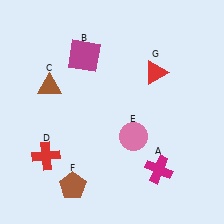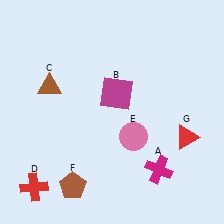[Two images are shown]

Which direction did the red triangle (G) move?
The red triangle (G) moved down.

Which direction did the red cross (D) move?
The red cross (D) moved down.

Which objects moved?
The objects that moved are: the magenta square (B), the red cross (D), the red triangle (G).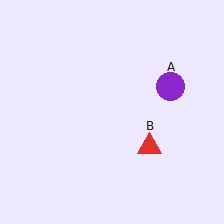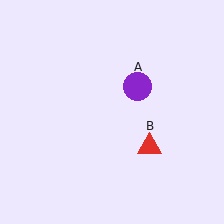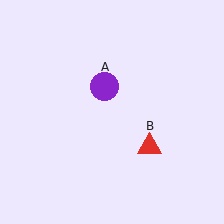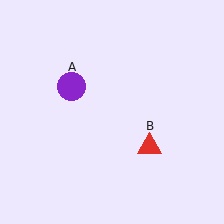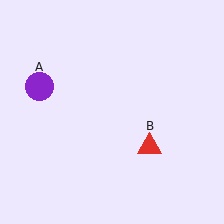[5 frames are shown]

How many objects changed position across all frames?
1 object changed position: purple circle (object A).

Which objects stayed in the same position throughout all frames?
Red triangle (object B) remained stationary.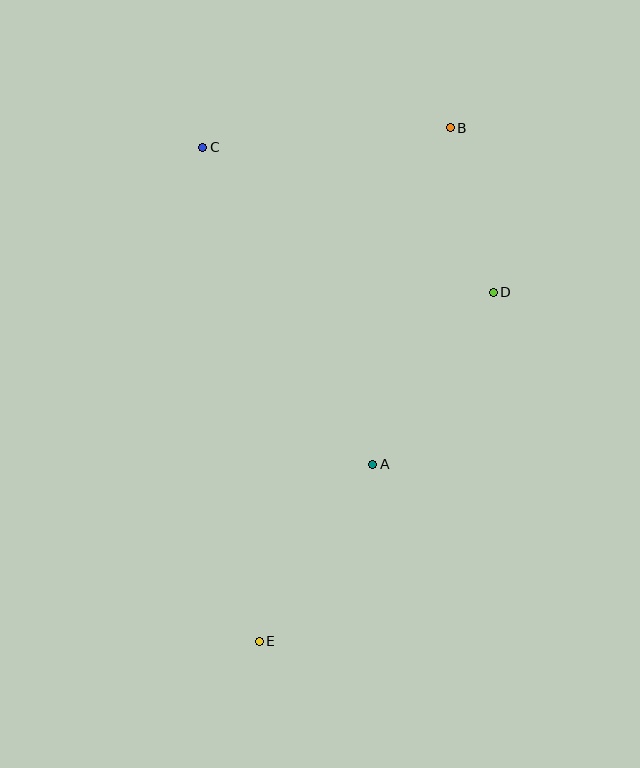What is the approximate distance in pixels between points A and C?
The distance between A and C is approximately 360 pixels.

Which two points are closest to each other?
Points B and D are closest to each other.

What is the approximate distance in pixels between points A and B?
The distance between A and B is approximately 345 pixels.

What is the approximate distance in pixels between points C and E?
The distance between C and E is approximately 497 pixels.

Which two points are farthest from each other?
Points B and E are farthest from each other.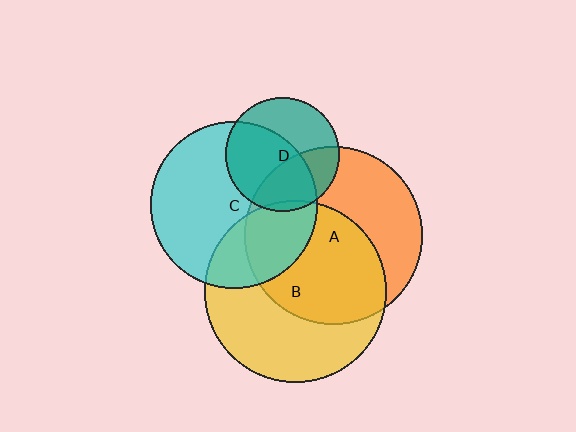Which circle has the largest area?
Circle B (yellow).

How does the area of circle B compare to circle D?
Approximately 2.5 times.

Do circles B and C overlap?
Yes.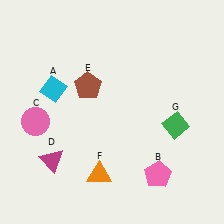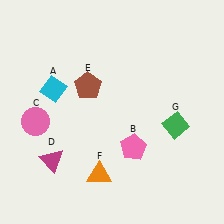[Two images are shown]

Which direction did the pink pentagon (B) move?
The pink pentagon (B) moved up.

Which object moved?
The pink pentagon (B) moved up.